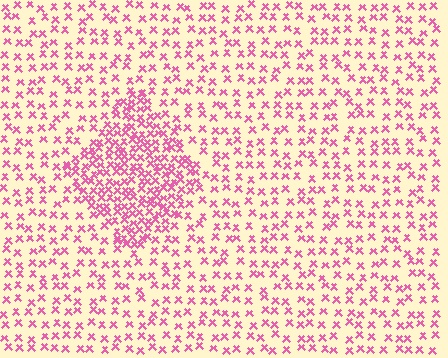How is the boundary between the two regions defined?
The boundary is defined by a change in element density (approximately 2.3x ratio). All elements are the same color, size, and shape.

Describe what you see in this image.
The image contains small pink elements arranged at two different densities. A diamond-shaped region is visible where the elements are more densely packed than the surrounding area.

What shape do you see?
I see a diamond.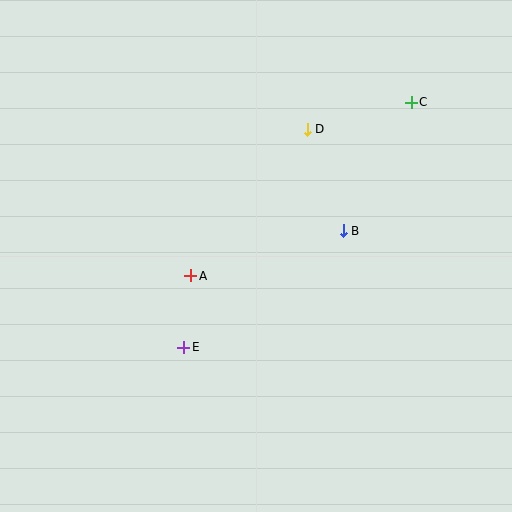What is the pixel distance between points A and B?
The distance between A and B is 159 pixels.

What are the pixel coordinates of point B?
Point B is at (343, 231).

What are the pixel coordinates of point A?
Point A is at (191, 276).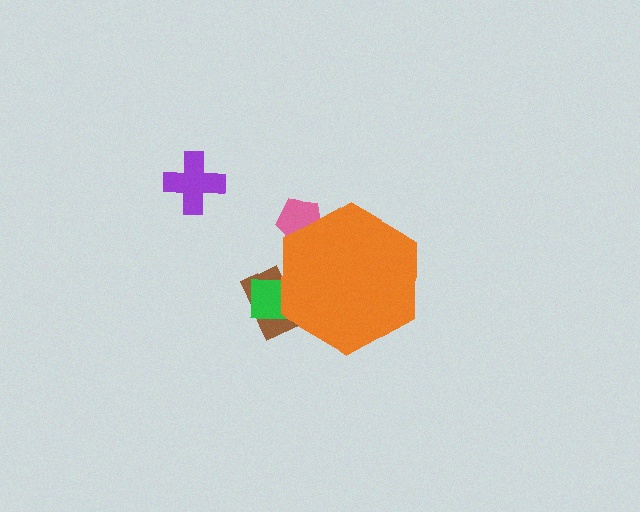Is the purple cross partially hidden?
No, the purple cross is fully visible.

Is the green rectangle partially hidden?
Yes, the green rectangle is partially hidden behind the orange hexagon.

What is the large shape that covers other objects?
An orange hexagon.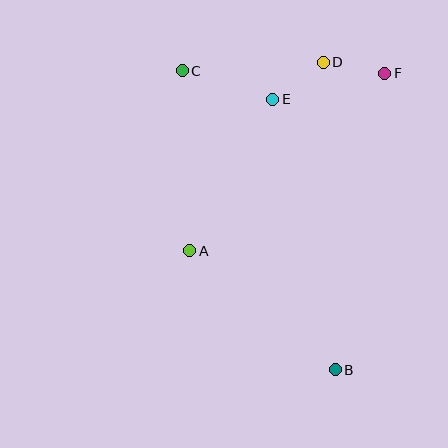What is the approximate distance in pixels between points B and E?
The distance between B and E is approximately 277 pixels.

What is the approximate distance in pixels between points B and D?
The distance between B and D is approximately 308 pixels.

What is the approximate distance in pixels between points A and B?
The distance between A and B is approximately 188 pixels.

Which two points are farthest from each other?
Points B and C are farthest from each other.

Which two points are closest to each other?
Points D and F are closest to each other.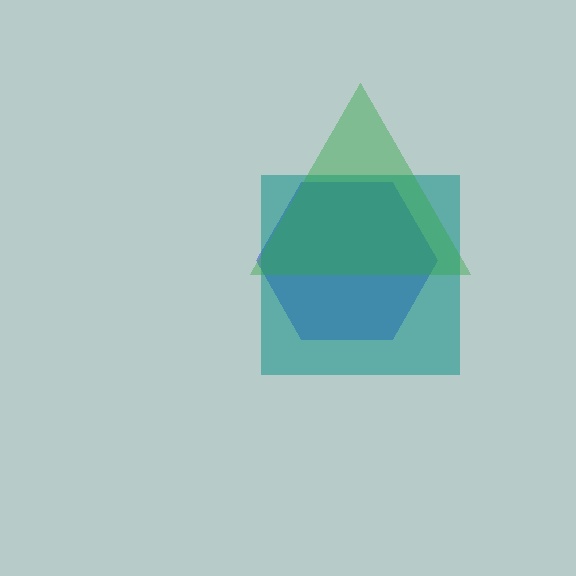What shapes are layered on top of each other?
The layered shapes are: a blue hexagon, a teal square, a green triangle.